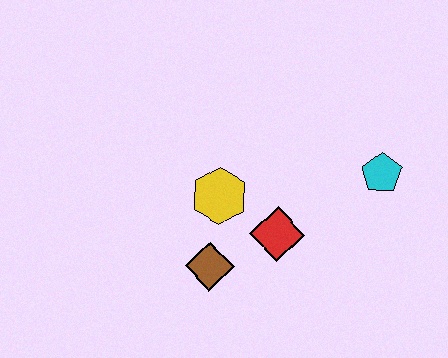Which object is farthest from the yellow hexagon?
The cyan pentagon is farthest from the yellow hexagon.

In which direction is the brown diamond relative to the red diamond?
The brown diamond is to the left of the red diamond.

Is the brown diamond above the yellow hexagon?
No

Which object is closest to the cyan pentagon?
The red diamond is closest to the cyan pentagon.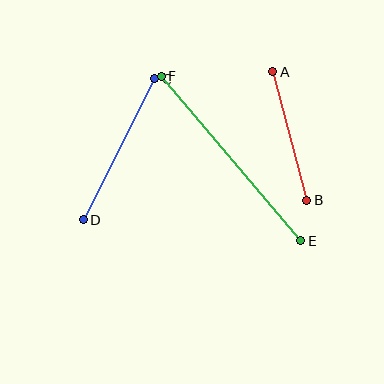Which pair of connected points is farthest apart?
Points E and F are farthest apart.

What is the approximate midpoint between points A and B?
The midpoint is at approximately (290, 136) pixels.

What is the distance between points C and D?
The distance is approximately 158 pixels.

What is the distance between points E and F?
The distance is approximately 216 pixels.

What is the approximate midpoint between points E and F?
The midpoint is at approximately (231, 159) pixels.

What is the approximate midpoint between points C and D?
The midpoint is at approximately (119, 149) pixels.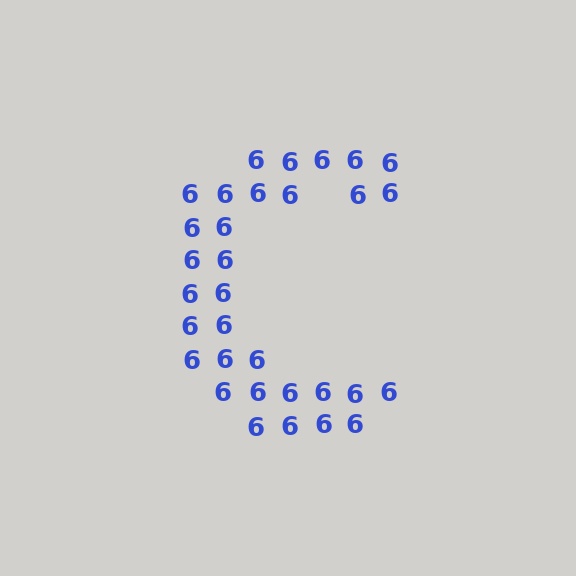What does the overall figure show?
The overall figure shows the letter C.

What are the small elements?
The small elements are digit 6's.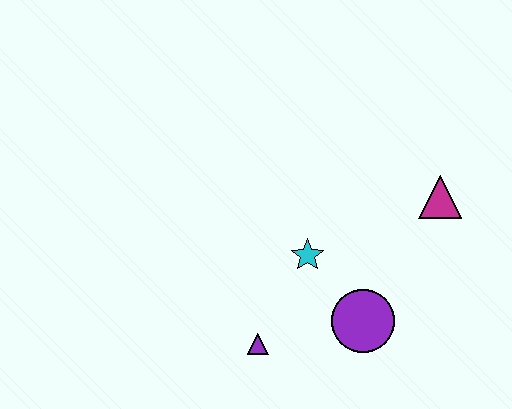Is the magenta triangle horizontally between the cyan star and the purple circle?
No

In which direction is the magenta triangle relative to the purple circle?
The magenta triangle is above the purple circle.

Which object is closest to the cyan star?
The purple circle is closest to the cyan star.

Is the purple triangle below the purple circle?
Yes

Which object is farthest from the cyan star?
The magenta triangle is farthest from the cyan star.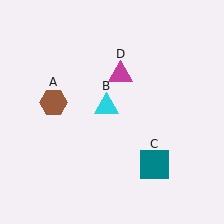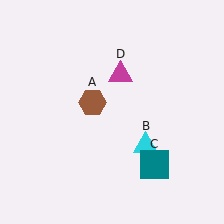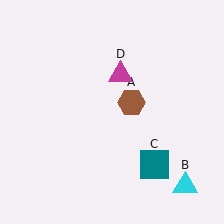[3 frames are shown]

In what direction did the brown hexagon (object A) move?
The brown hexagon (object A) moved right.